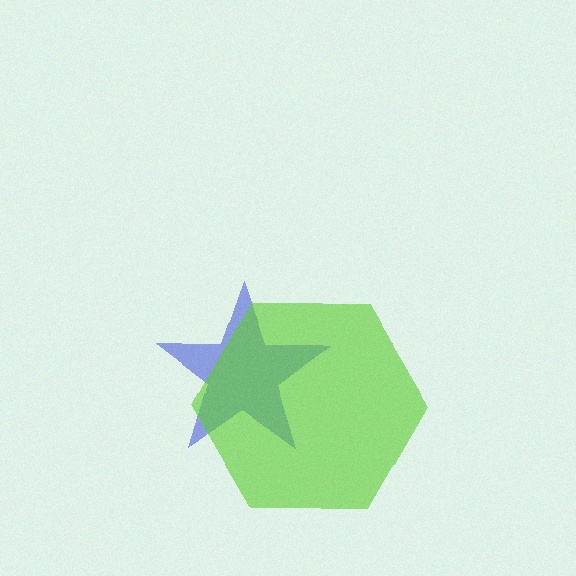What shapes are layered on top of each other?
The layered shapes are: a blue star, a lime hexagon.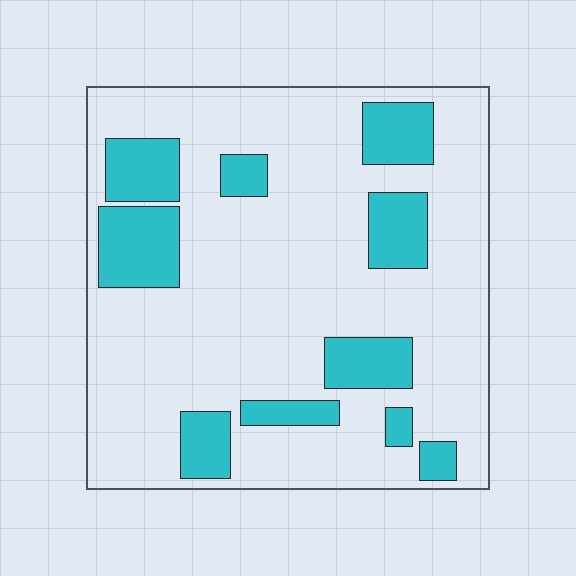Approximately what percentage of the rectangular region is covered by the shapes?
Approximately 20%.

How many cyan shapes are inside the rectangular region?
10.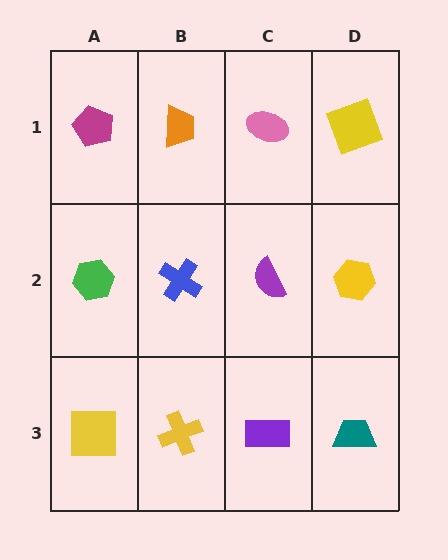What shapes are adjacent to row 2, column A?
A magenta pentagon (row 1, column A), a yellow square (row 3, column A), a blue cross (row 2, column B).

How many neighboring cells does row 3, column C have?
3.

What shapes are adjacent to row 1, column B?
A blue cross (row 2, column B), a magenta pentagon (row 1, column A), a pink ellipse (row 1, column C).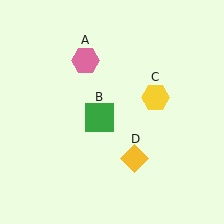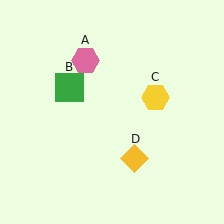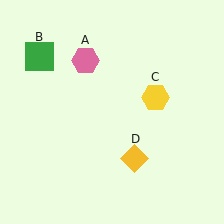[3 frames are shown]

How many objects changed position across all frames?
1 object changed position: green square (object B).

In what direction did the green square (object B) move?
The green square (object B) moved up and to the left.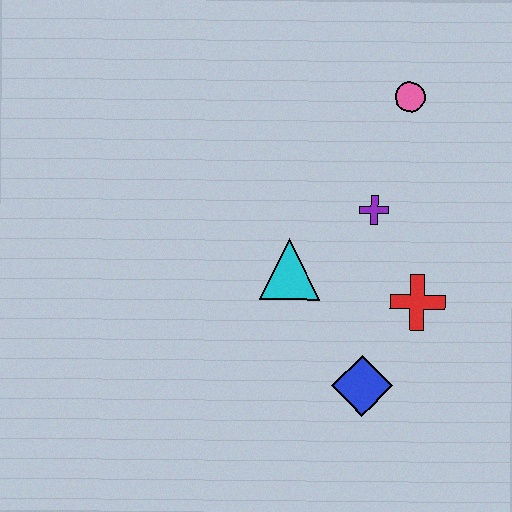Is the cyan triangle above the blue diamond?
Yes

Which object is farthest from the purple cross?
The blue diamond is farthest from the purple cross.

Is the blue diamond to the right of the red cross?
No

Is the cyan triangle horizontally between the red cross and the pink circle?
No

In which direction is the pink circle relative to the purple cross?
The pink circle is above the purple cross.